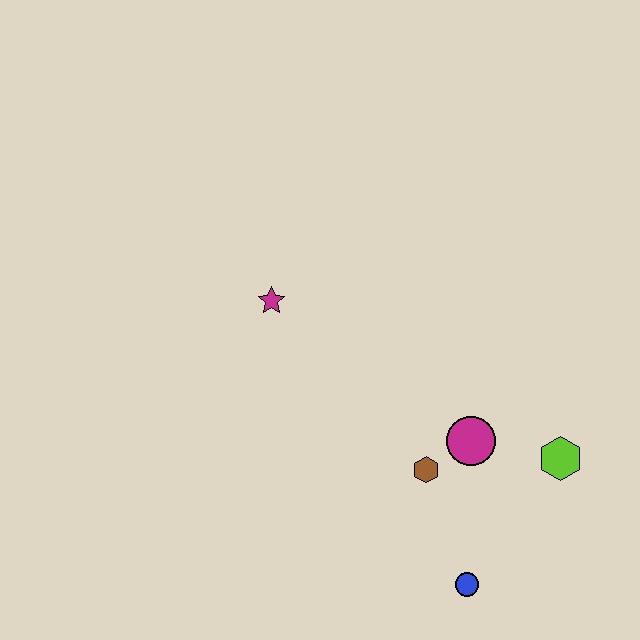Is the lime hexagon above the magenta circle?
No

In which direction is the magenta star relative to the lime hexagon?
The magenta star is to the left of the lime hexagon.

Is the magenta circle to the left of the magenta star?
No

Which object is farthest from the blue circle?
The magenta star is farthest from the blue circle.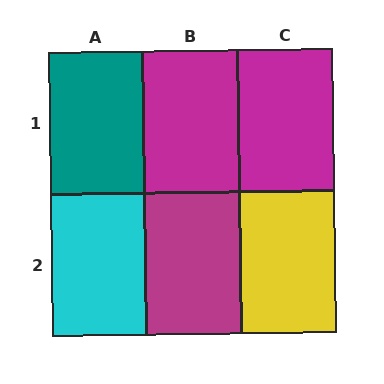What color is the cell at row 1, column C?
Magenta.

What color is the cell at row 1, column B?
Magenta.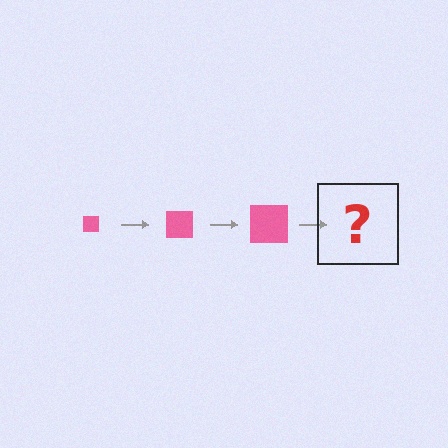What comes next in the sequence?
The next element should be a pink square, larger than the previous one.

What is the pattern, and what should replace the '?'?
The pattern is that the square gets progressively larger each step. The '?' should be a pink square, larger than the previous one.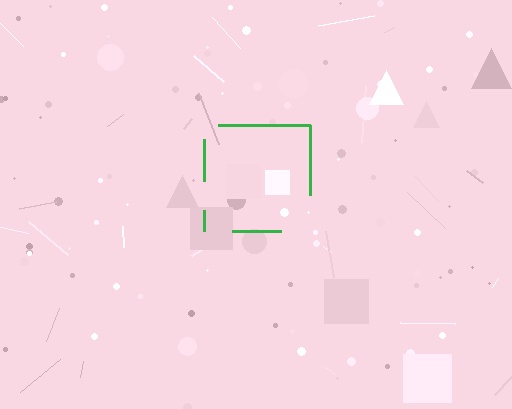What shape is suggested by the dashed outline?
The dashed outline suggests a square.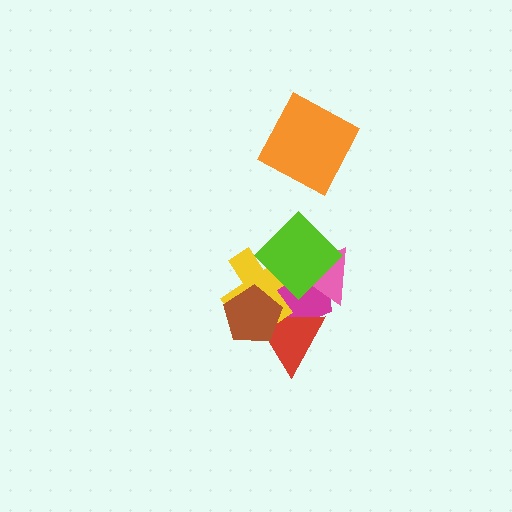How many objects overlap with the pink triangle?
2 objects overlap with the pink triangle.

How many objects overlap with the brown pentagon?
3 objects overlap with the brown pentagon.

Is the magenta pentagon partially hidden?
Yes, it is partially covered by another shape.